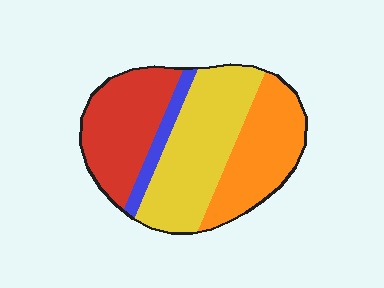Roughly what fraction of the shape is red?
Red covers around 30% of the shape.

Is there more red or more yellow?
Yellow.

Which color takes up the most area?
Yellow, at roughly 35%.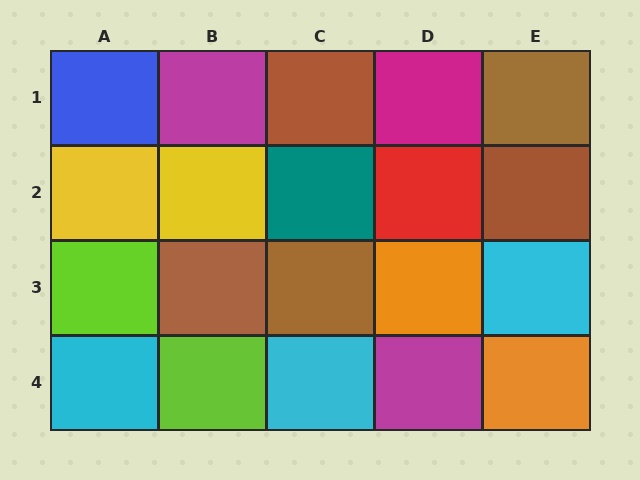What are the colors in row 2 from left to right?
Yellow, yellow, teal, red, brown.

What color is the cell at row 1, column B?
Magenta.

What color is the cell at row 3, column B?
Brown.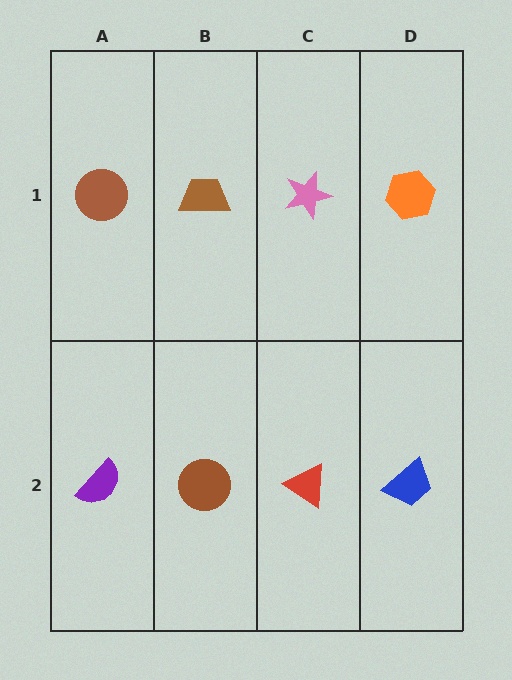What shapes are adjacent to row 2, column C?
A pink star (row 1, column C), a brown circle (row 2, column B), a blue trapezoid (row 2, column D).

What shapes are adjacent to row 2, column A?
A brown circle (row 1, column A), a brown circle (row 2, column B).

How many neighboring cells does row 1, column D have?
2.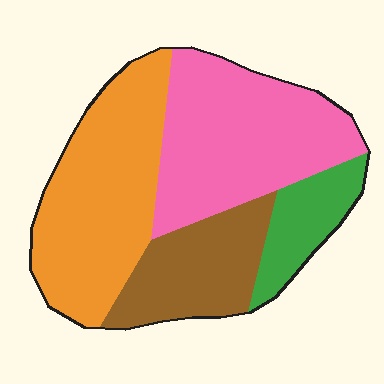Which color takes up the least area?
Green, at roughly 10%.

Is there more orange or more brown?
Orange.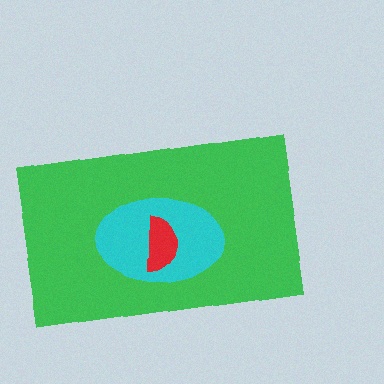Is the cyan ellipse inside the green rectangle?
Yes.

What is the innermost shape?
The red semicircle.